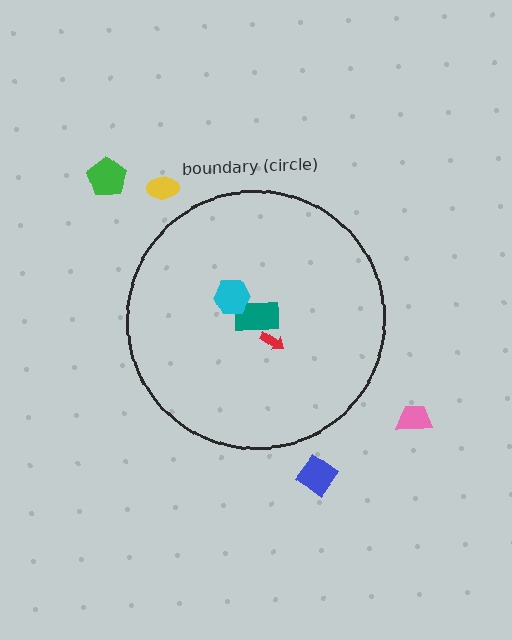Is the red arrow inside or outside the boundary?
Inside.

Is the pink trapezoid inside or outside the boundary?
Outside.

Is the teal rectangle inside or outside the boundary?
Inside.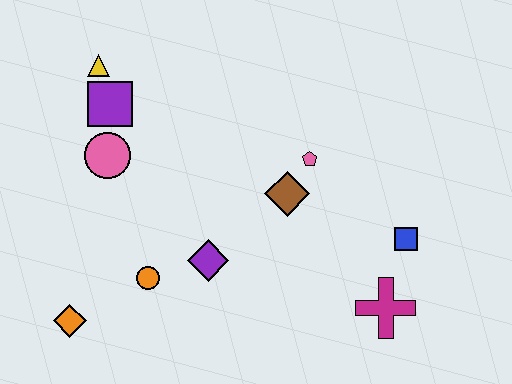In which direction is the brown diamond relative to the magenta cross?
The brown diamond is above the magenta cross.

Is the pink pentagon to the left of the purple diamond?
No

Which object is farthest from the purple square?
The magenta cross is farthest from the purple square.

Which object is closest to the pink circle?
The purple square is closest to the pink circle.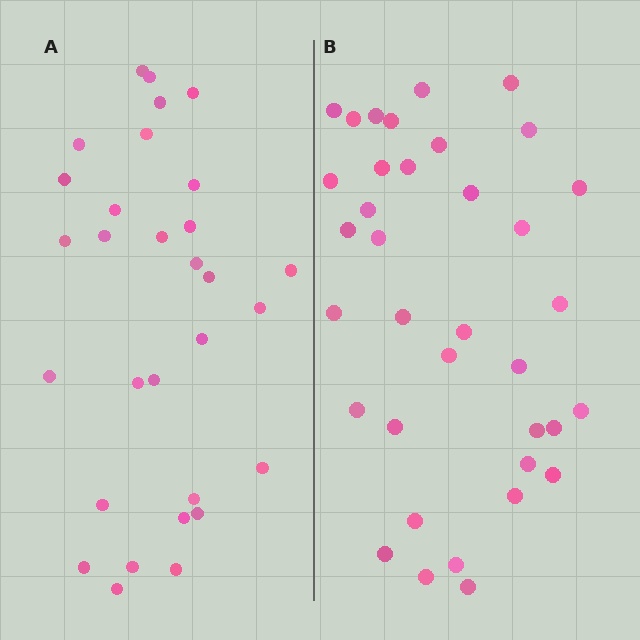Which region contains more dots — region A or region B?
Region B (the right region) has more dots.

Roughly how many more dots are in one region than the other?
Region B has about 6 more dots than region A.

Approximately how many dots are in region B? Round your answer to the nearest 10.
About 40 dots. (The exact count is 36, which rounds to 40.)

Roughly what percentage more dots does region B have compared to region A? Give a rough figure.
About 20% more.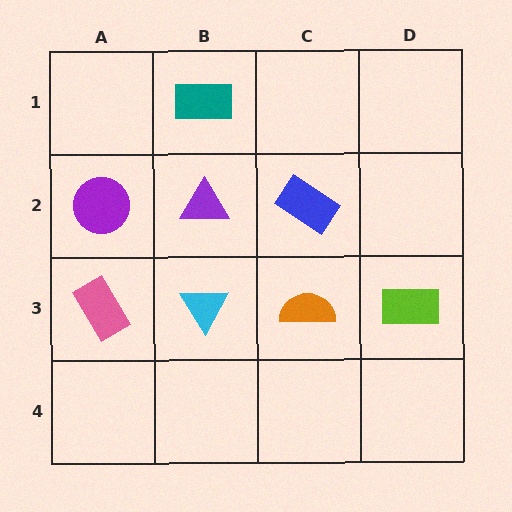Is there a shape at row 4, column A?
No, that cell is empty.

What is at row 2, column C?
A blue rectangle.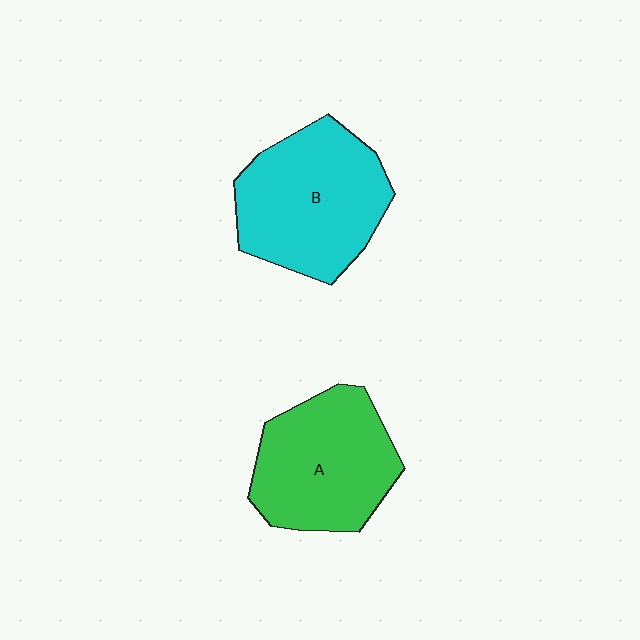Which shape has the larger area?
Shape B (cyan).